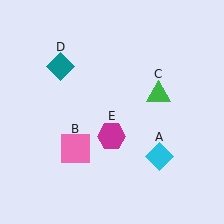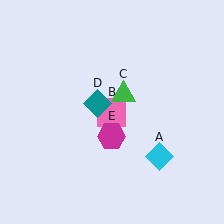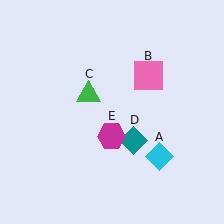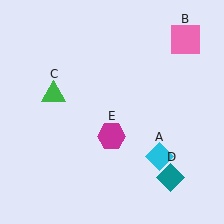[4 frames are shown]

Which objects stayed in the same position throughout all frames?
Cyan diamond (object A) and magenta hexagon (object E) remained stationary.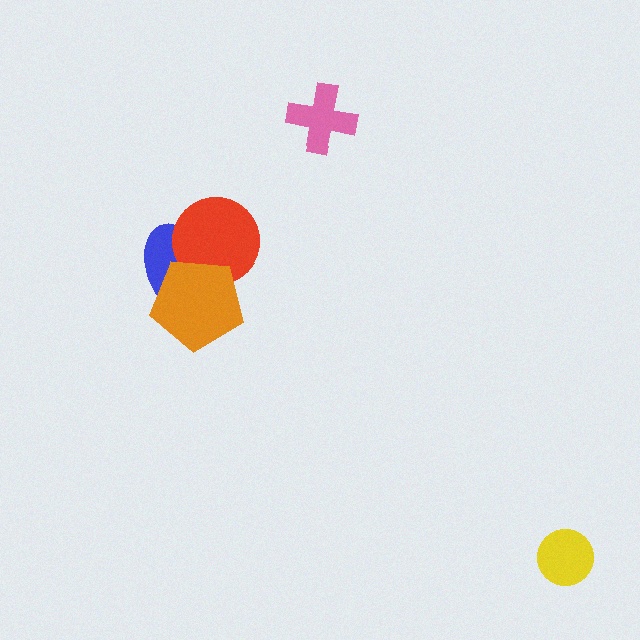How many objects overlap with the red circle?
2 objects overlap with the red circle.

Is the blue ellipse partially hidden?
Yes, it is partially covered by another shape.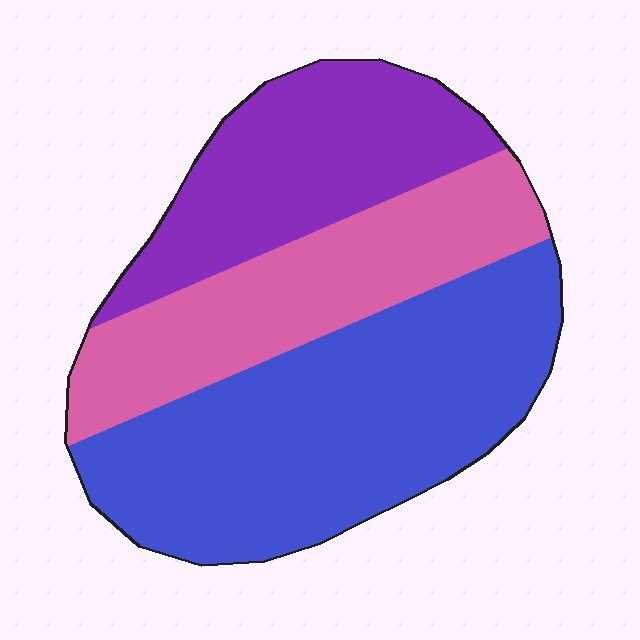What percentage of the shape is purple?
Purple covers around 25% of the shape.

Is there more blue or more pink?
Blue.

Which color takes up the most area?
Blue, at roughly 45%.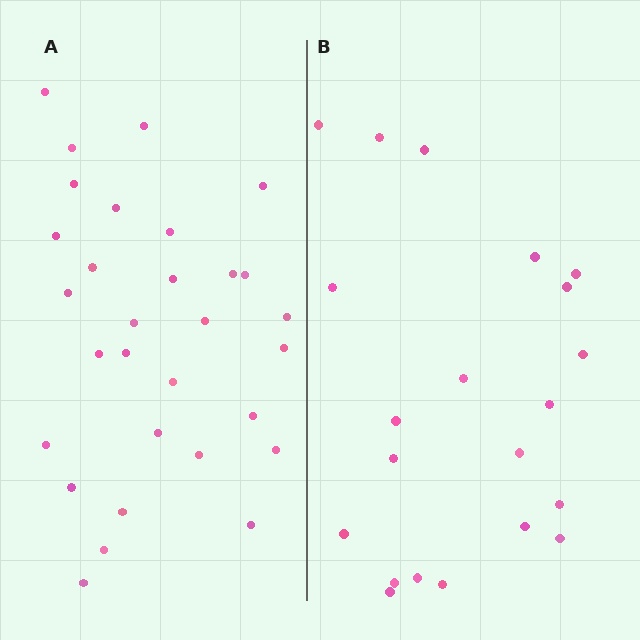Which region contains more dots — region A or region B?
Region A (the left region) has more dots.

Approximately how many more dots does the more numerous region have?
Region A has roughly 8 or so more dots than region B.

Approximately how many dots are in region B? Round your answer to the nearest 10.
About 20 dots. (The exact count is 21, which rounds to 20.)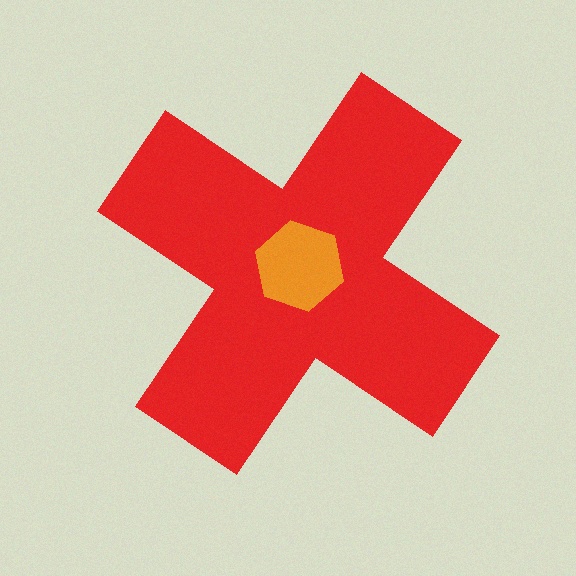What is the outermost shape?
The red cross.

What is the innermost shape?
The orange hexagon.